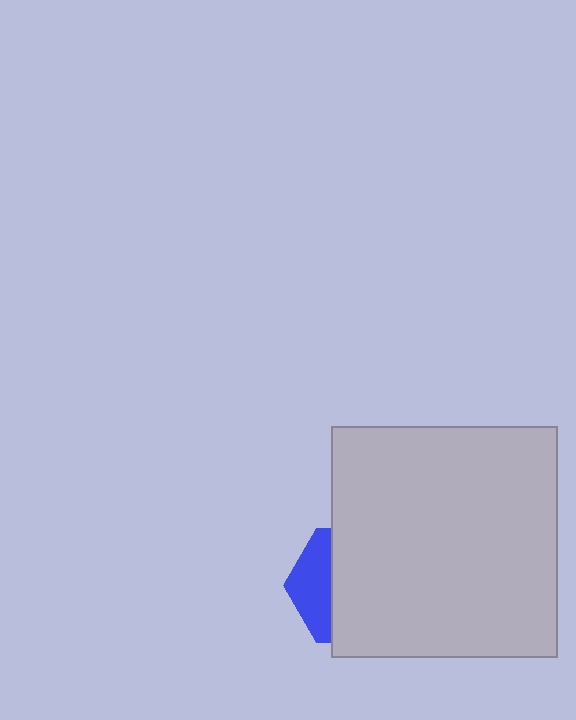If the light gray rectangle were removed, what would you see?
You would see the complete blue hexagon.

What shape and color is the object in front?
The object in front is a light gray rectangle.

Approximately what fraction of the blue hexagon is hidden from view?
Roughly 68% of the blue hexagon is hidden behind the light gray rectangle.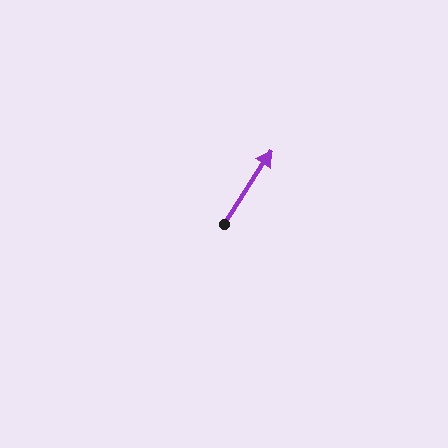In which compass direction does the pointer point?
Northeast.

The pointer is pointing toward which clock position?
Roughly 1 o'clock.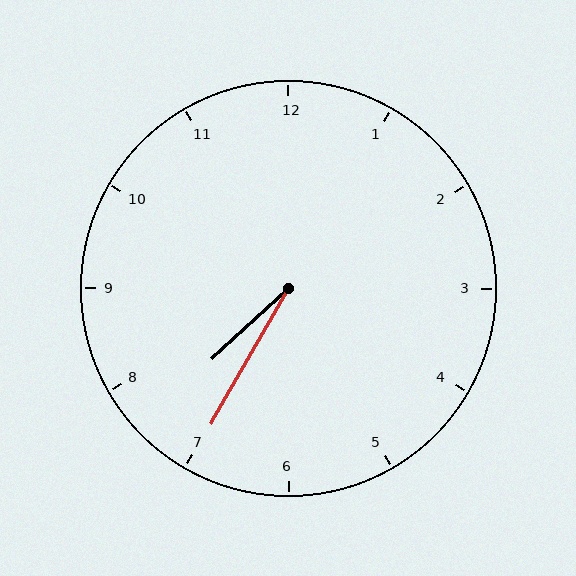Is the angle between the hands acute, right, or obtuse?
It is acute.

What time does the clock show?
7:35.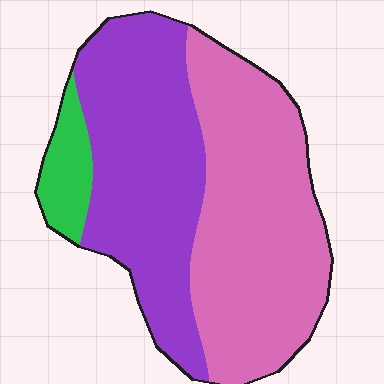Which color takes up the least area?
Green, at roughly 10%.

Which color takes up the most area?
Pink, at roughly 50%.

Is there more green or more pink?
Pink.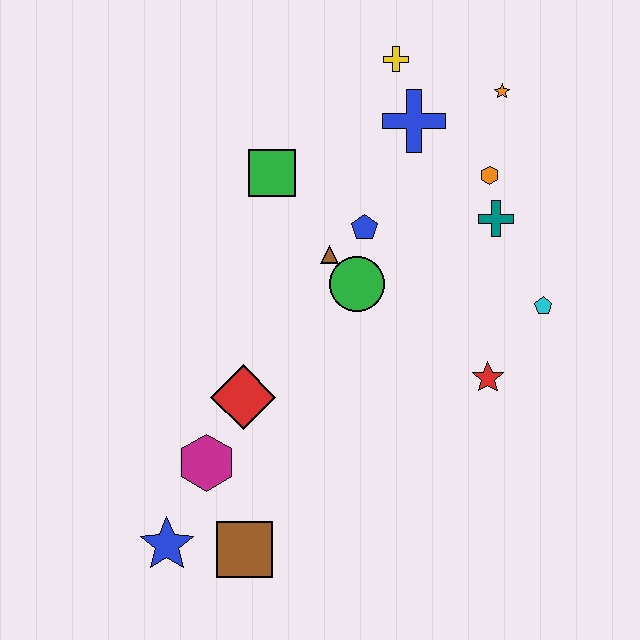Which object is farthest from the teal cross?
The blue star is farthest from the teal cross.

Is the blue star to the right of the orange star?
No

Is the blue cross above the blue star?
Yes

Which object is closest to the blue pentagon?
The brown triangle is closest to the blue pentagon.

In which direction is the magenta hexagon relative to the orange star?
The magenta hexagon is below the orange star.